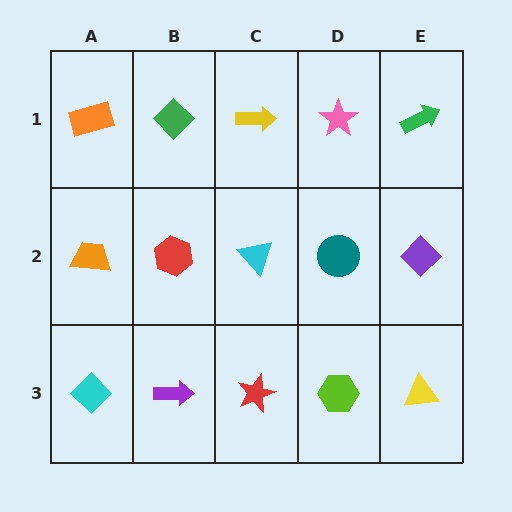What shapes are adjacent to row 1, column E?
A purple diamond (row 2, column E), a pink star (row 1, column D).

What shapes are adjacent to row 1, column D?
A teal circle (row 2, column D), a yellow arrow (row 1, column C), a green arrow (row 1, column E).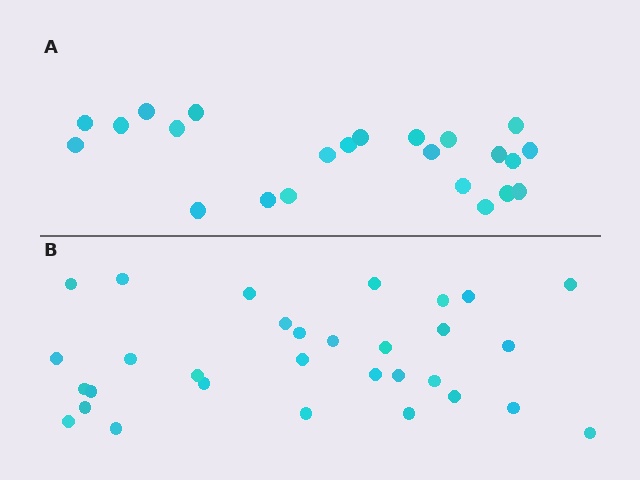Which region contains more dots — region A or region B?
Region B (the bottom region) has more dots.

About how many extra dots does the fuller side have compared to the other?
Region B has roughly 8 or so more dots than region A.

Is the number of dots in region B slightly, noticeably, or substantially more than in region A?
Region B has noticeably more, but not dramatically so. The ratio is roughly 1.3 to 1.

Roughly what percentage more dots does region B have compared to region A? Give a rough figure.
About 35% more.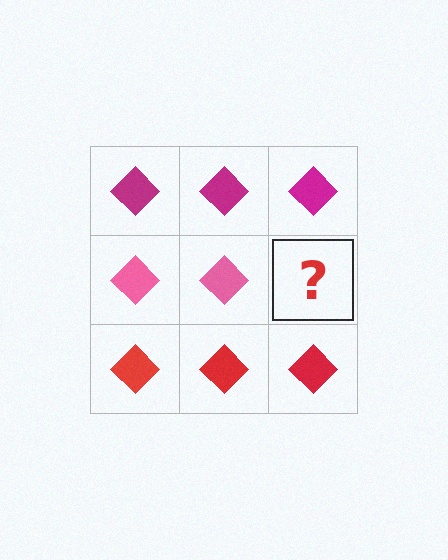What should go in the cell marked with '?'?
The missing cell should contain a pink diamond.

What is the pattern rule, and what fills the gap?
The rule is that each row has a consistent color. The gap should be filled with a pink diamond.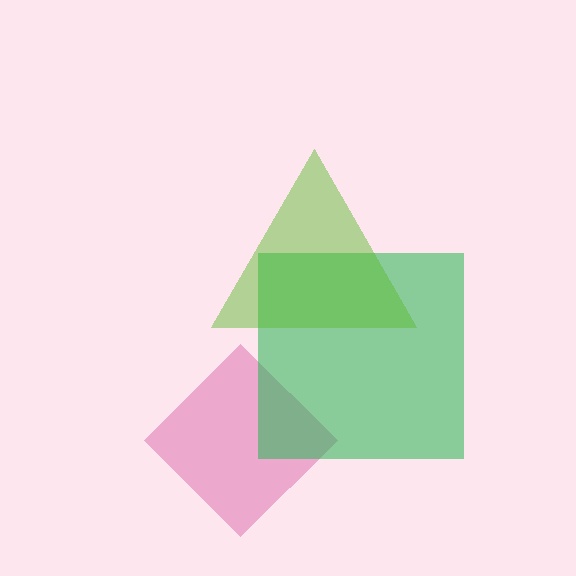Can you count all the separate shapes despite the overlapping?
Yes, there are 3 separate shapes.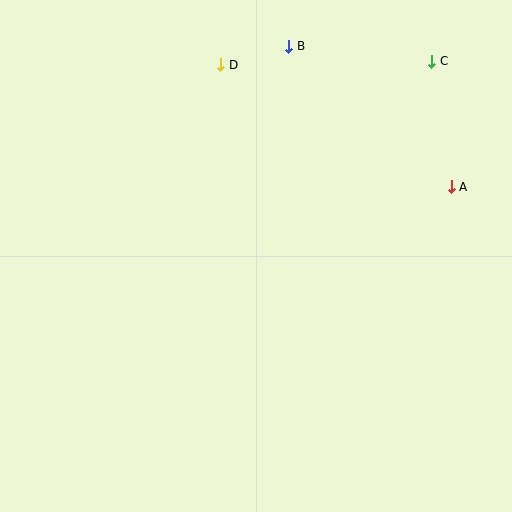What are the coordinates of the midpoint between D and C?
The midpoint between D and C is at (326, 63).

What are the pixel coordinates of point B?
Point B is at (289, 46).